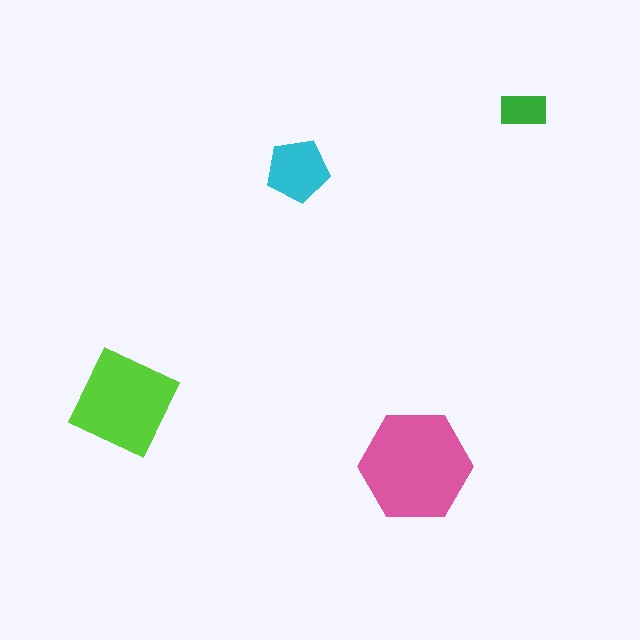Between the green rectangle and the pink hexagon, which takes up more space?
The pink hexagon.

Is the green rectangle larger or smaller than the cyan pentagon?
Smaller.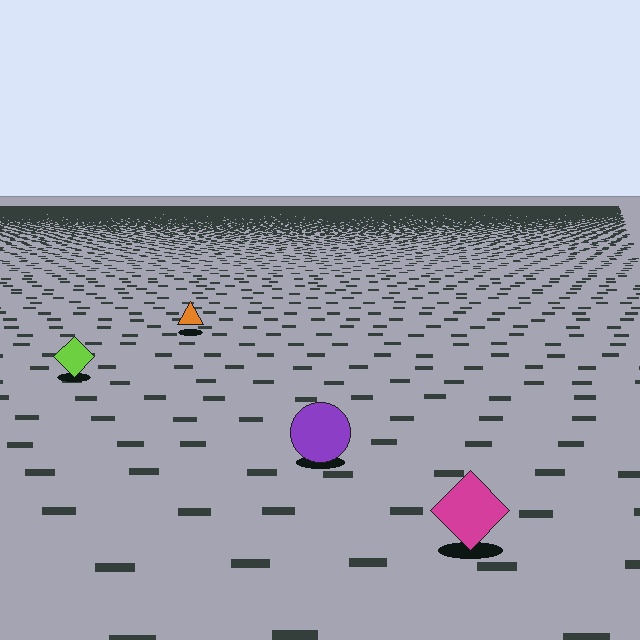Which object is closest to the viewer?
The magenta diamond is closest. The texture marks near it are larger and more spread out.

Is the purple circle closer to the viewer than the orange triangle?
Yes. The purple circle is closer — you can tell from the texture gradient: the ground texture is coarser near it.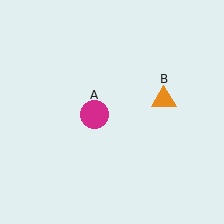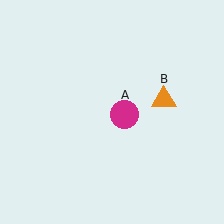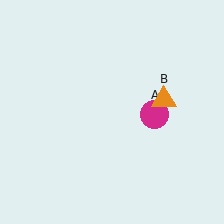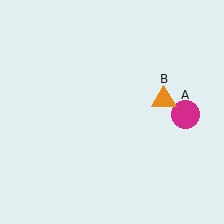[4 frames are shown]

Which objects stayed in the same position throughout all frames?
Orange triangle (object B) remained stationary.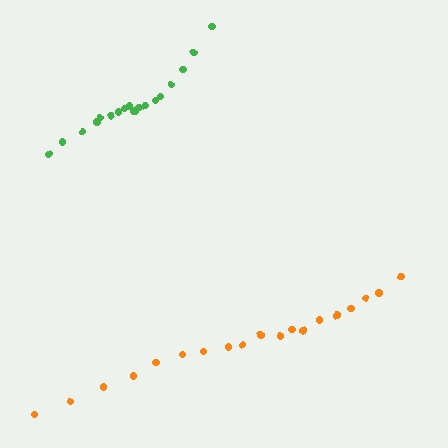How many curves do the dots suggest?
There are 2 distinct paths.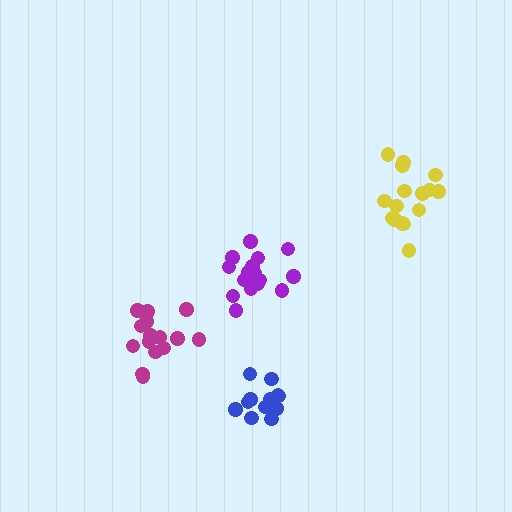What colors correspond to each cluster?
The clusters are colored: blue, magenta, yellow, purple.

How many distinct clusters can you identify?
There are 4 distinct clusters.